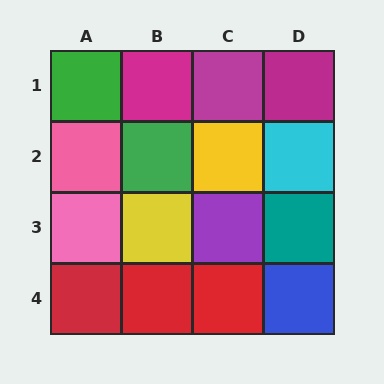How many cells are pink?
2 cells are pink.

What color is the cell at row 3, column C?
Purple.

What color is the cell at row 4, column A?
Red.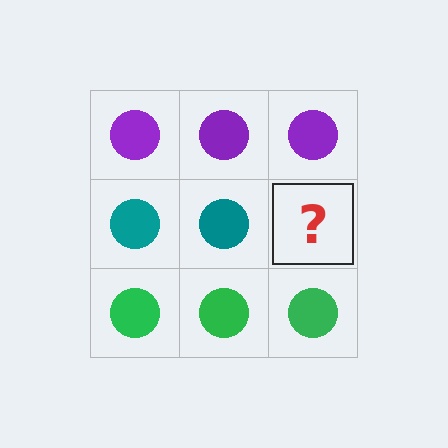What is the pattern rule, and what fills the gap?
The rule is that each row has a consistent color. The gap should be filled with a teal circle.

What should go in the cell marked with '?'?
The missing cell should contain a teal circle.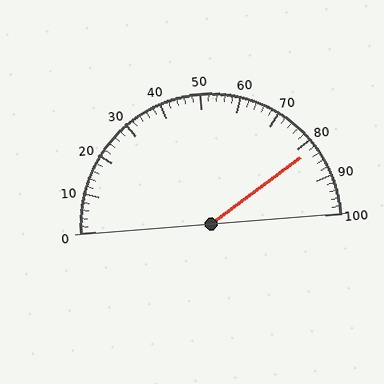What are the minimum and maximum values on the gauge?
The gauge ranges from 0 to 100.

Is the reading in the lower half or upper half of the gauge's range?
The reading is in the upper half of the range (0 to 100).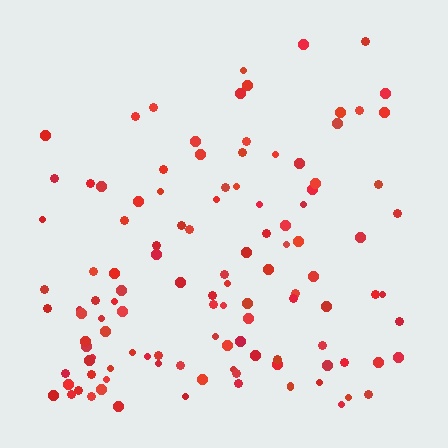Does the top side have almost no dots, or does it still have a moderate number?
Still a moderate number, just noticeably fewer than the bottom.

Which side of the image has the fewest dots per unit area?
The top.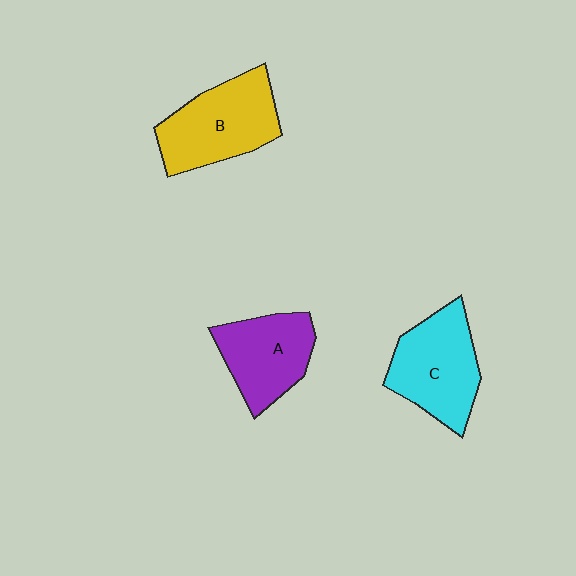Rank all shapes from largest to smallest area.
From largest to smallest: B (yellow), C (cyan), A (purple).